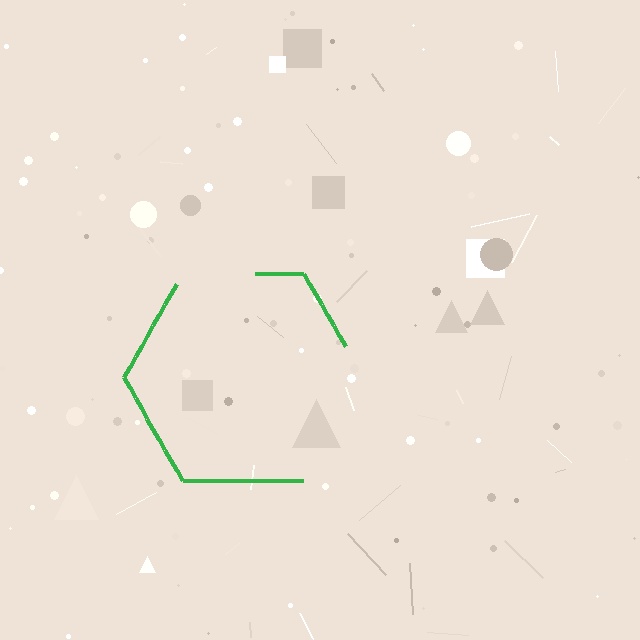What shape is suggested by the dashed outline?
The dashed outline suggests a hexagon.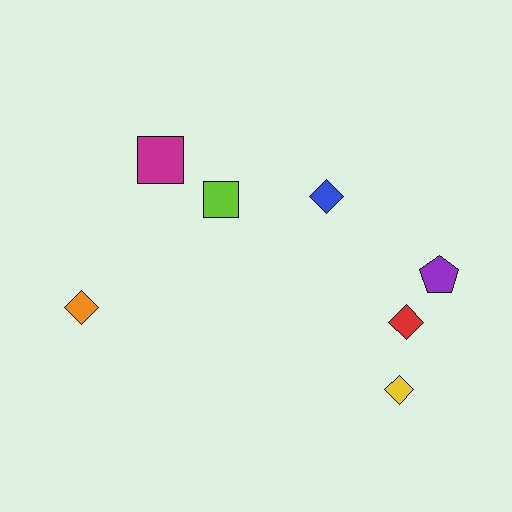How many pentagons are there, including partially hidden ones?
There is 1 pentagon.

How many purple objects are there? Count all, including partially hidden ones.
There is 1 purple object.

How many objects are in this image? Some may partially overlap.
There are 7 objects.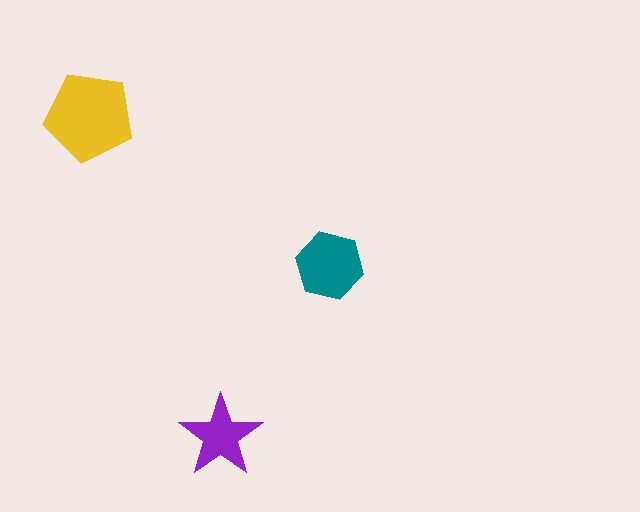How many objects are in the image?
There are 3 objects in the image.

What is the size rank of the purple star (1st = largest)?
3rd.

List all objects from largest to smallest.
The yellow pentagon, the teal hexagon, the purple star.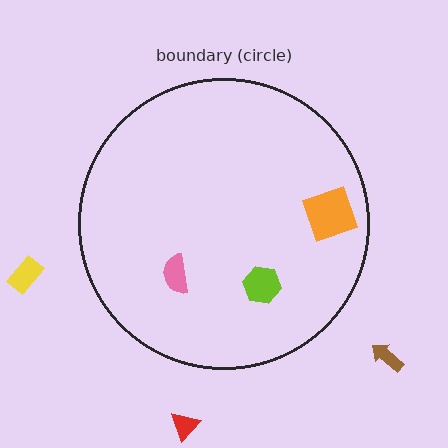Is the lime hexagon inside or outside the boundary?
Inside.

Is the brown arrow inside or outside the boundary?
Outside.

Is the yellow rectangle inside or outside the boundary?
Outside.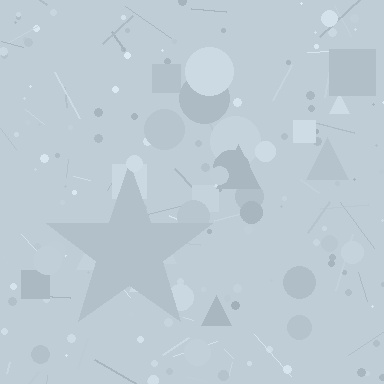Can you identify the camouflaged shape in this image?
The camouflaged shape is a star.